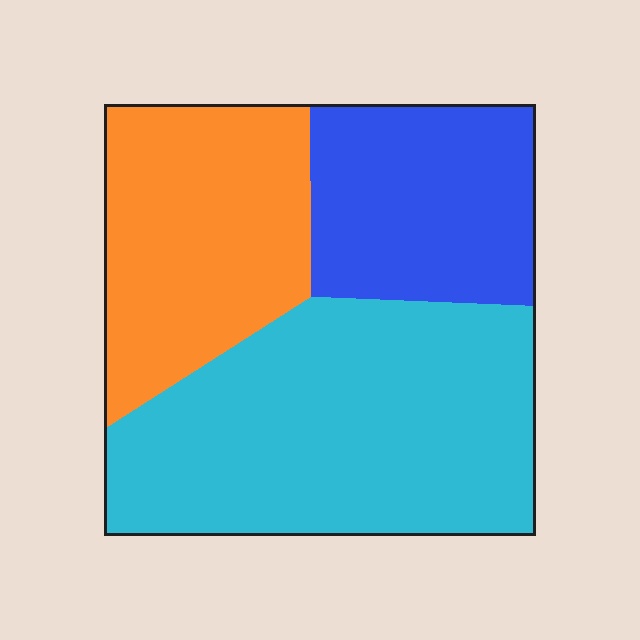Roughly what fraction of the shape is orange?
Orange covers around 30% of the shape.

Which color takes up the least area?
Blue, at roughly 25%.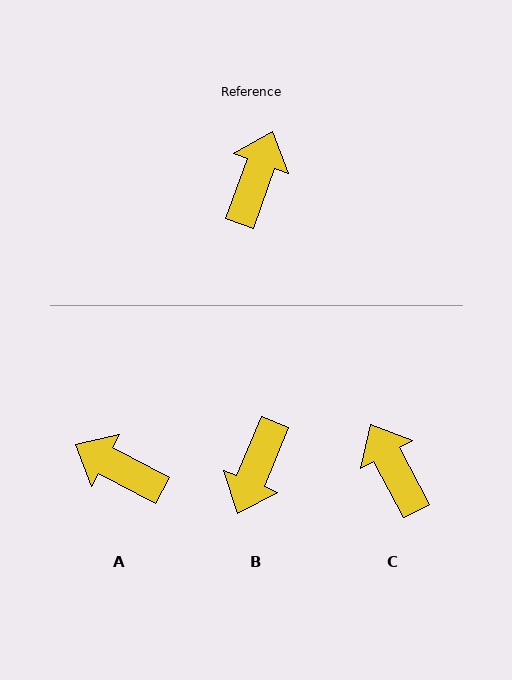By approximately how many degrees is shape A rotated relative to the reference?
Approximately 82 degrees counter-clockwise.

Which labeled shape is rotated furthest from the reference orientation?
B, about 178 degrees away.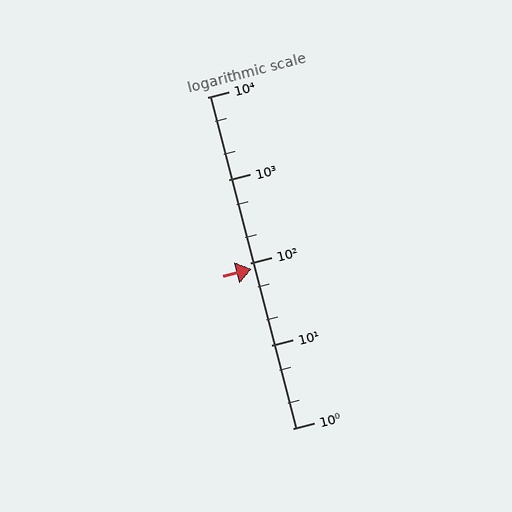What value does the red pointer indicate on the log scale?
The pointer indicates approximately 84.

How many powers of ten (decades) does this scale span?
The scale spans 4 decades, from 1 to 10000.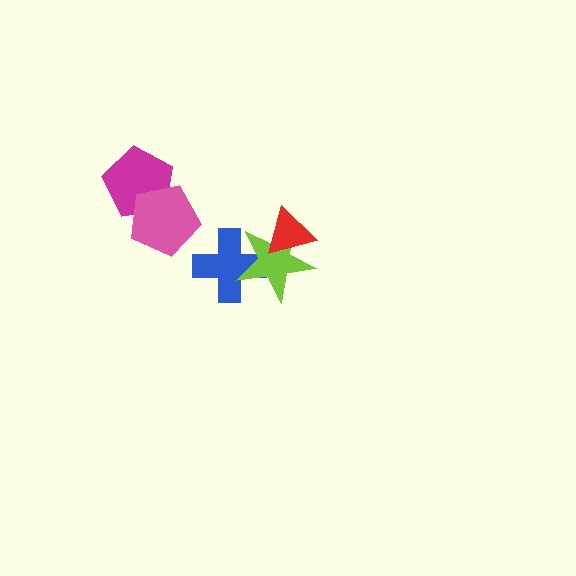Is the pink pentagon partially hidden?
No, no other shape covers it.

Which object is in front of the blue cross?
The lime star is in front of the blue cross.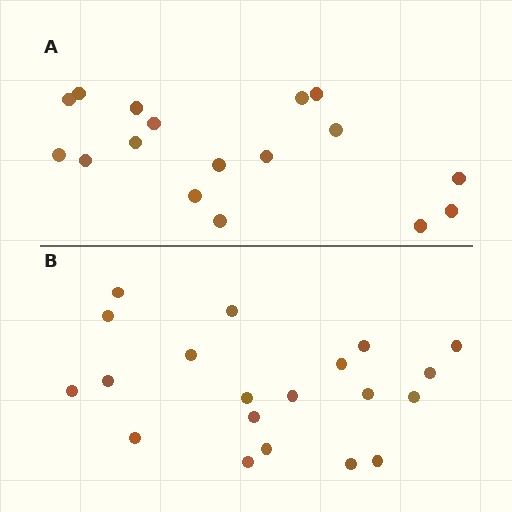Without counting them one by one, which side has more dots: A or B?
Region B (the bottom region) has more dots.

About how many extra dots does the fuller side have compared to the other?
Region B has just a few more — roughly 2 or 3 more dots than region A.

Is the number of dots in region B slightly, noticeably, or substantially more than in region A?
Region B has only slightly more — the two regions are fairly close. The ratio is roughly 1.2 to 1.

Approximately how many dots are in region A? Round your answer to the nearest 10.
About 20 dots. (The exact count is 17, which rounds to 20.)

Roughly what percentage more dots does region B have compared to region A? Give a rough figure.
About 20% more.